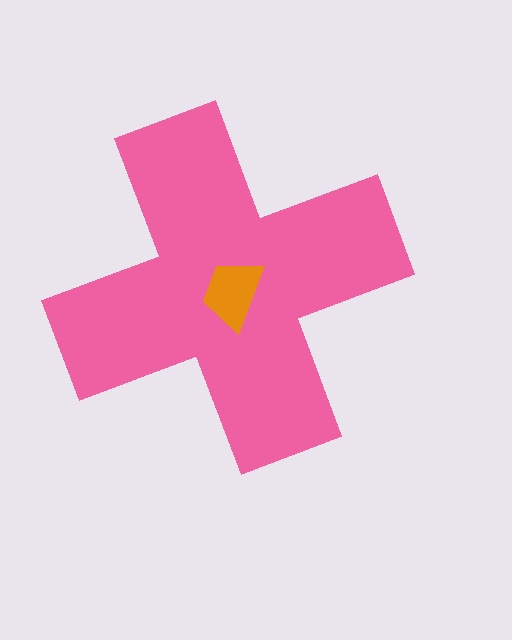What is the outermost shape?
The pink cross.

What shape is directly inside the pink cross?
The orange trapezoid.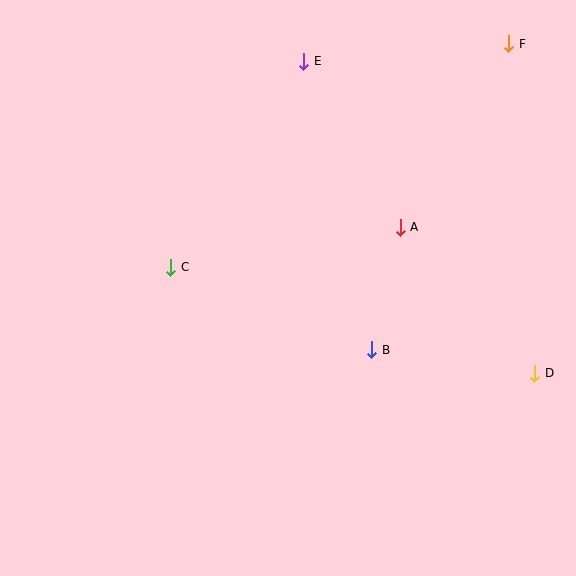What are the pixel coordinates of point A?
Point A is at (400, 227).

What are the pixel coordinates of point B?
Point B is at (372, 350).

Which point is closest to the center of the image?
Point B at (372, 350) is closest to the center.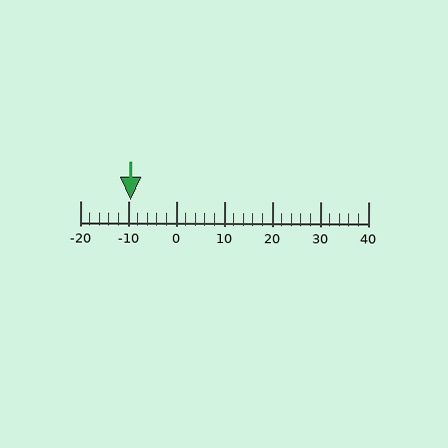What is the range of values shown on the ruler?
The ruler shows values from -20 to 40.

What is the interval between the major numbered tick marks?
The major tick marks are spaced 10 units apart.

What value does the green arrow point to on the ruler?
The green arrow points to approximately -10.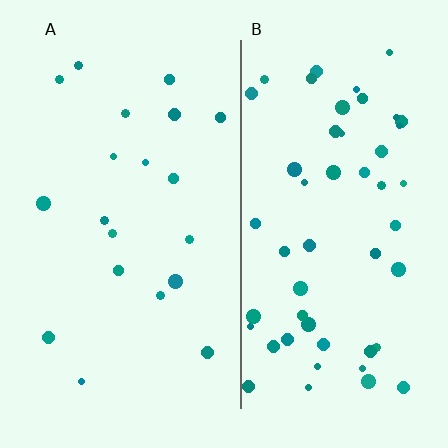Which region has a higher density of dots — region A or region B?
B (the right).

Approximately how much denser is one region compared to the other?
Approximately 2.7× — region B over region A.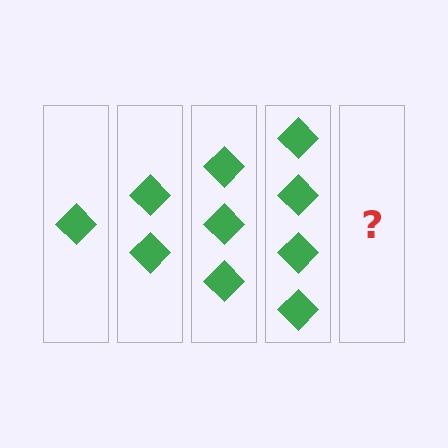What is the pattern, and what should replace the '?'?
The pattern is that each step adds one more diamond. The '?' should be 5 diamonds.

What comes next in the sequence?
The next element should be 5 diamonds.